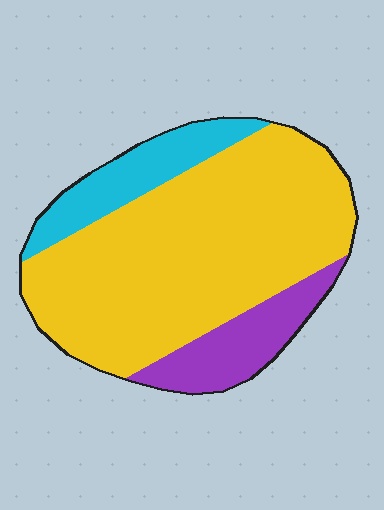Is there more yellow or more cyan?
Yellow.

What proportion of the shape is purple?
Purple covers around 15% of the shape.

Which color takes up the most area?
Yellow, at roughly 70%.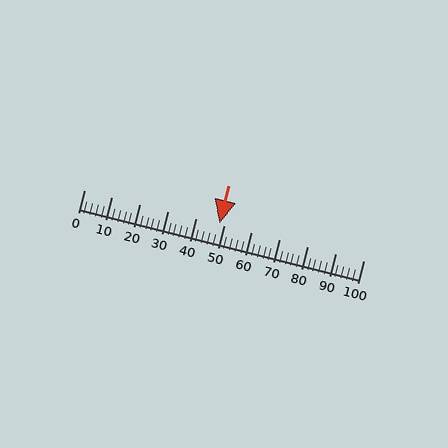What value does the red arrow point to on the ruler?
The red arrow points to approximately 48.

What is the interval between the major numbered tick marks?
The major tick marks are spaced 10 units apart.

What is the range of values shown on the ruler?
The ruler shows values from 0 to 100.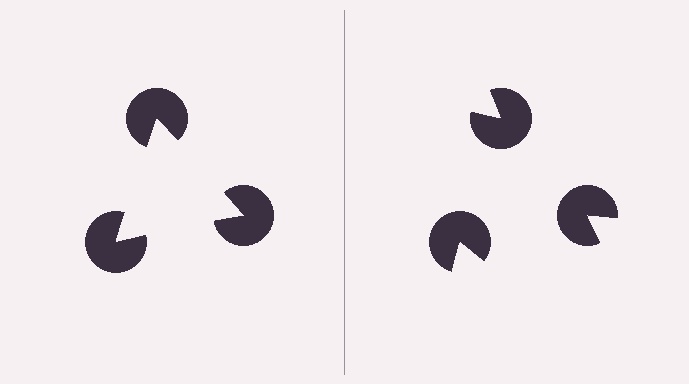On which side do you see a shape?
An illusory triangle appears on the left side. On the right side the wedge cuts are rotated, so no coherent shape forms.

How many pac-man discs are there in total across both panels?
6 — 3 on each side.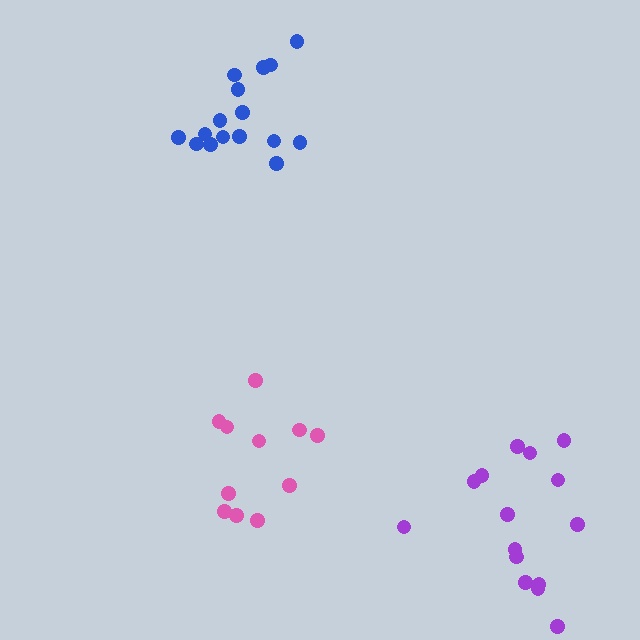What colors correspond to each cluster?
The clusters are colored: pink, blue, purple.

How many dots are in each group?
Group 1: 11 dots, Group 2: 16 dots, Group 3: 15 dots (42 total).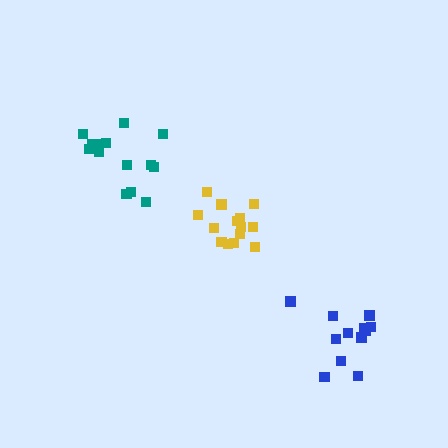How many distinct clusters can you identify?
There are 3 distinct clusters.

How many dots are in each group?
Group 1: 14 dots, Group 2: 14 dots, Group 3: 12 dots (40 total).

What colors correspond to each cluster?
The clusters are colored: teal, yellow, blue.